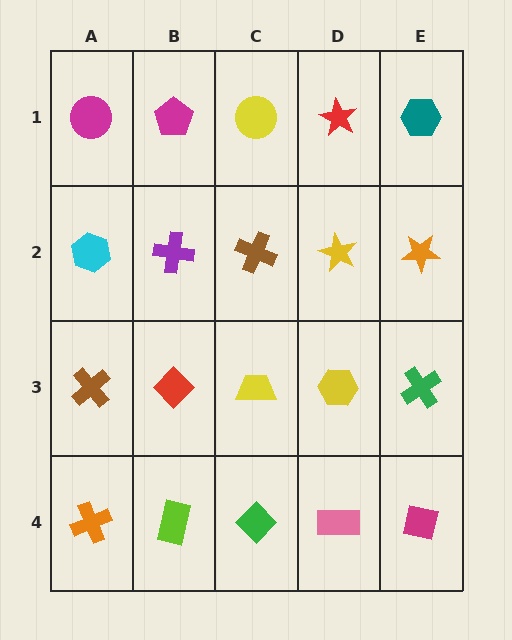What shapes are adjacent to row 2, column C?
A yellow circle (row 1, column C), a yellow trapezoid (row 3, column C), a purple cross (row 2, column B), a yellow star (row 2, column D).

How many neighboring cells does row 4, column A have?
2.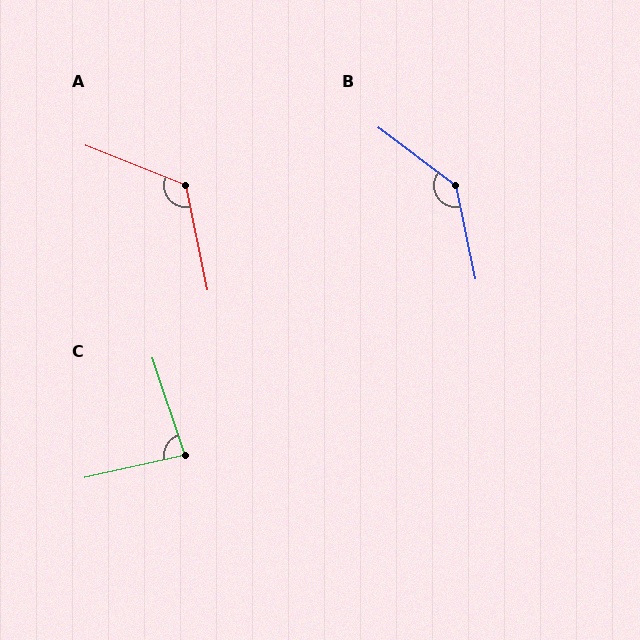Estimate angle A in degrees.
Approximately 123 degrees.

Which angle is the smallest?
C, at approximately 84 degrees.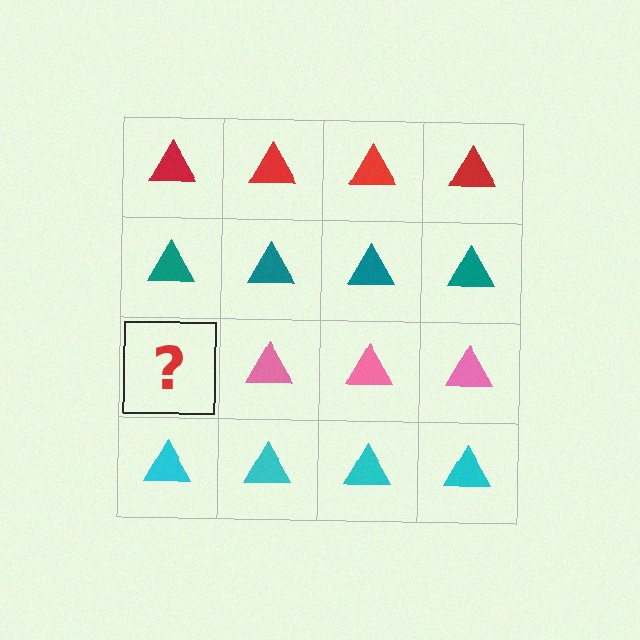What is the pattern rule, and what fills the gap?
The rule is that each row has a consistent color. The gap should be filled with a pink triangle.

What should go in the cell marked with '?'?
The missing cell should contain a pink triangle.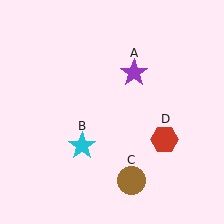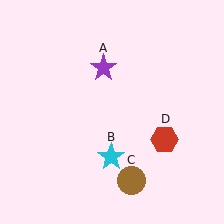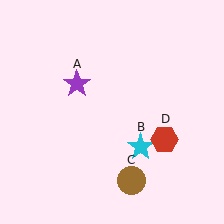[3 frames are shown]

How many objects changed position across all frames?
2 objects changed position: purple star (object A), cyan star (object B).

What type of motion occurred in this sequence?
The purple star (object A), cyan star (object B) rotated counterclockwise around the center of the scene.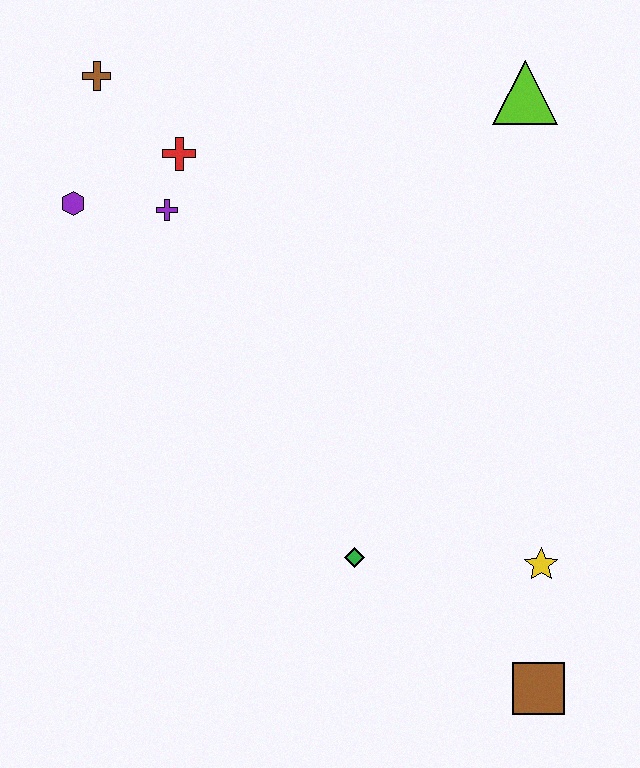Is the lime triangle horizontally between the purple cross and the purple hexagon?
No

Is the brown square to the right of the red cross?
Yes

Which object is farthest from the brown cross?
The brown square is farthest from the brown cross.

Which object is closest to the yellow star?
The brown square is closest to the yellow star.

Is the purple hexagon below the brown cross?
Yes